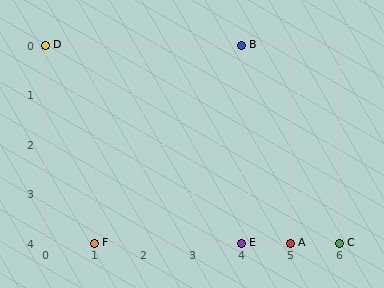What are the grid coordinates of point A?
Point A is at grid coordinates (5, 4).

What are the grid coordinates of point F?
Point F is at grid coordinates (1, 4).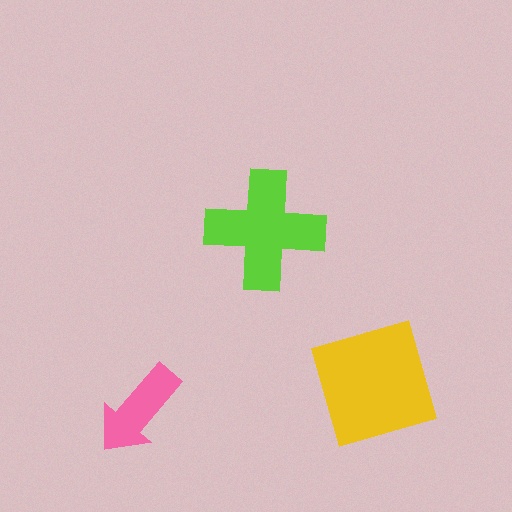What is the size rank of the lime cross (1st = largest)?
2nd.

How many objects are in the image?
There are 3 objects in the image.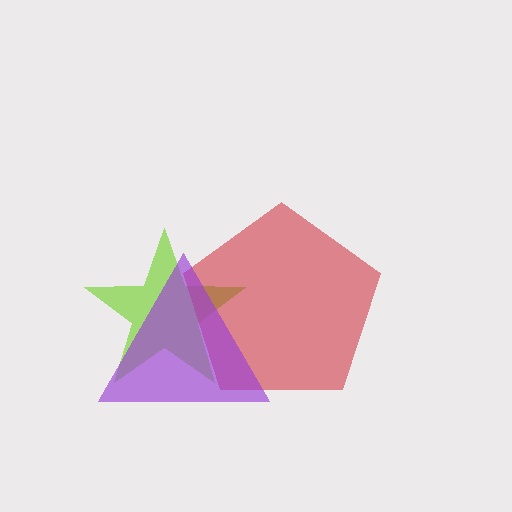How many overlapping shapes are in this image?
There are 3 overlapping shapes in the image.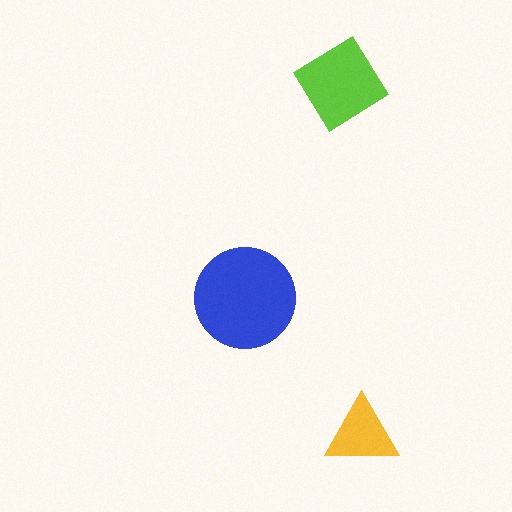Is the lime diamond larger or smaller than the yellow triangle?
Larger.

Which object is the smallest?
The yellow triangle.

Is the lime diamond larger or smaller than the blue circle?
Smaller.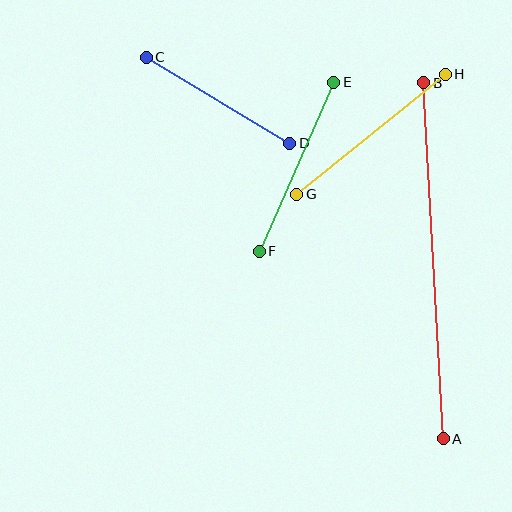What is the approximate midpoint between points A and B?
The midpoint is at approximately (434, 261) pixels.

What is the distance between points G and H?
The distance is approximately 191 pixels.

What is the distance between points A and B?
The distance is approximately 356 pixels.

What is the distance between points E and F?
The distance is approximately 185 pixels.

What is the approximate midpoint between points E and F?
The midpoint is at approximately (296, 167) pixels.